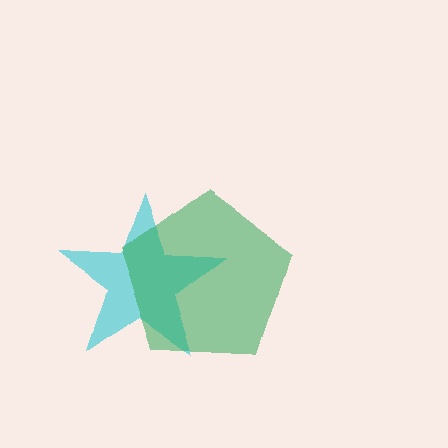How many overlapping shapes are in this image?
There are 2 overlapping shapes in the image.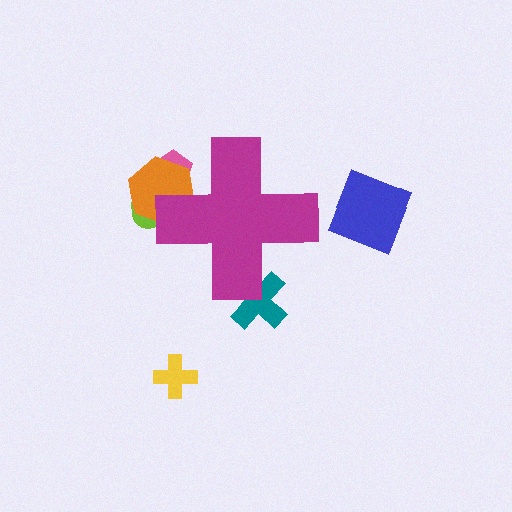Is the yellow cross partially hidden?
No, the yellow cross is fully visible.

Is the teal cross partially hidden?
Yes, the teal cross is partially hidden behind the magenta cross.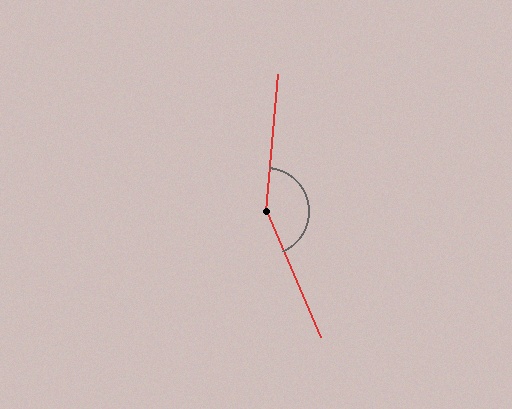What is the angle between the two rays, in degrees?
Approximately 152 degrees.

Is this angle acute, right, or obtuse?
It is obtuse.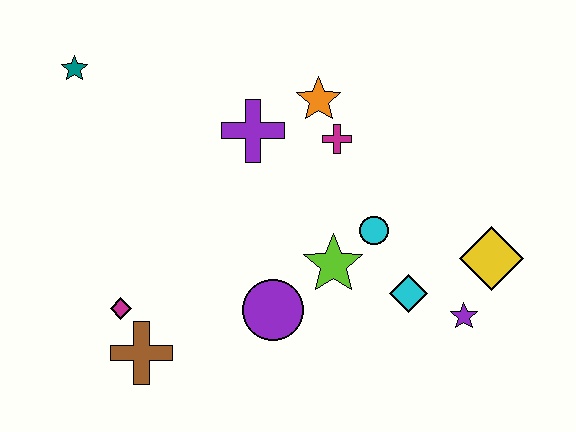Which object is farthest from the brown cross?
The yellow diamond is farthest from the brown cross.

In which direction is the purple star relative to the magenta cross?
The purple star is below the magenta cross.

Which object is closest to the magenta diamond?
The brown cross is closest to the magenta diamond.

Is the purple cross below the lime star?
No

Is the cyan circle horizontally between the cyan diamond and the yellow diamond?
No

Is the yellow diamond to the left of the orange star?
No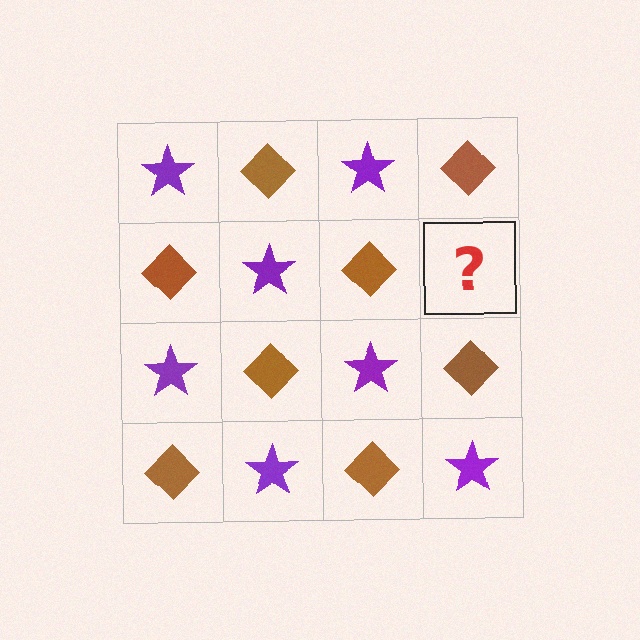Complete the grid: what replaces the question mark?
The question mark should be replaced with a purple star.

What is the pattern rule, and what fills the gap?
The rule is that it alternates purple star and brown diamond in a checkerboard pattern. The gap should be filled with a purple star.